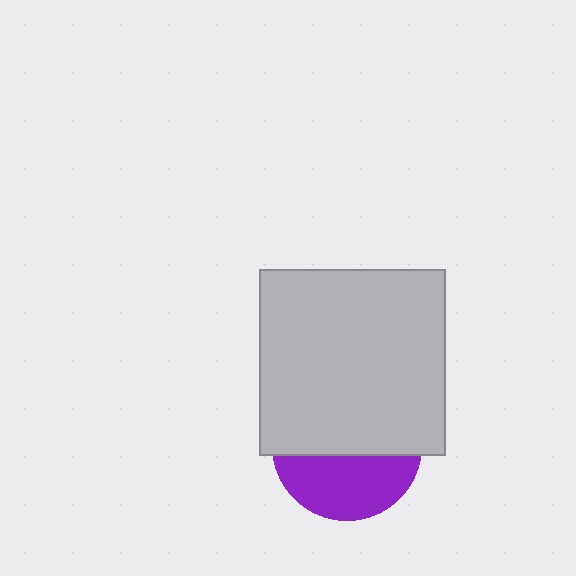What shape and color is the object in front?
The object in front is a light gray square.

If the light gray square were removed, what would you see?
You would see the complete purple circle.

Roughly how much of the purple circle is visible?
A small part of it is visible (roughly 42%).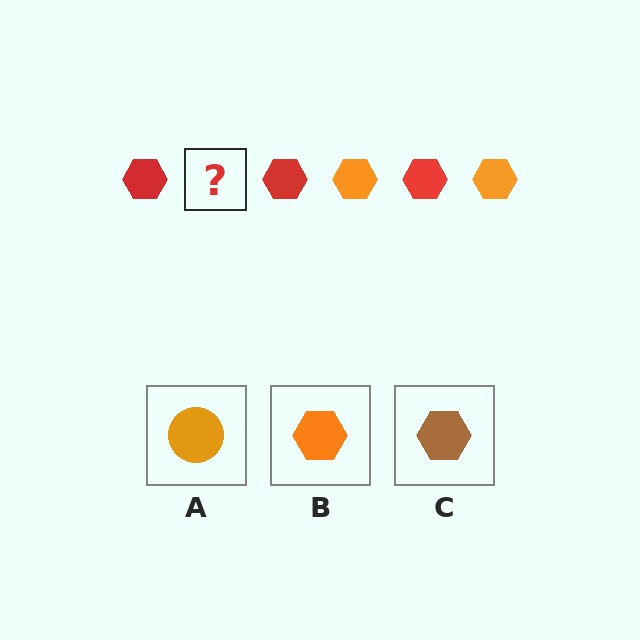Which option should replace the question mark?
Option B.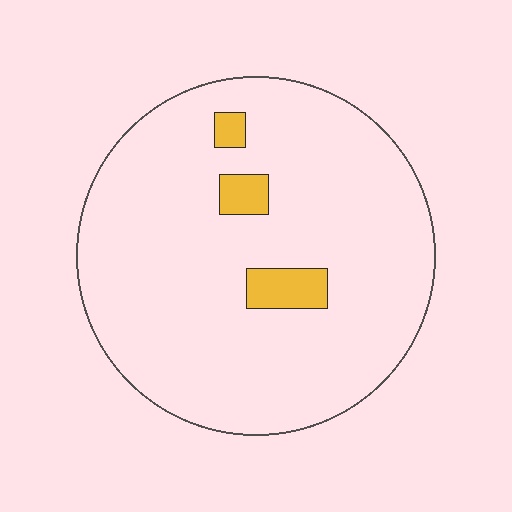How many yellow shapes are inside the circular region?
3.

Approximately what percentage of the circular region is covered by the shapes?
Approximately 5%.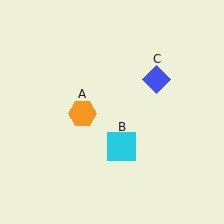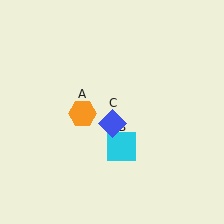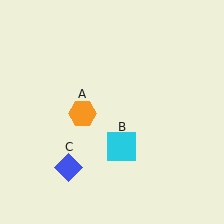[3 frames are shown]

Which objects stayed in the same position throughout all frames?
Orange hexagon (object A) and cyan square (object B) remained stationary.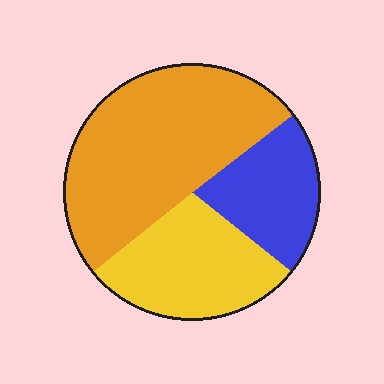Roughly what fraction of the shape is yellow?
Yellow covers around 30% of the shape.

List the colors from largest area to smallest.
From largest to smallest: orange, yellow, blue.